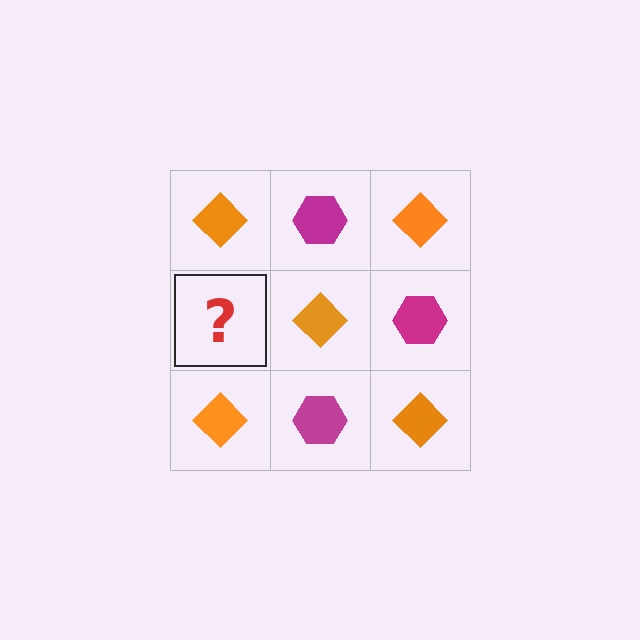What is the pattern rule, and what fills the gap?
The rule is that it alternates orange diamond and magenta hexagon in a checkerboard pattern. The gap should be filled with a magenta hexagon.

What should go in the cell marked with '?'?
The missing cell should contain a magenta hexagon.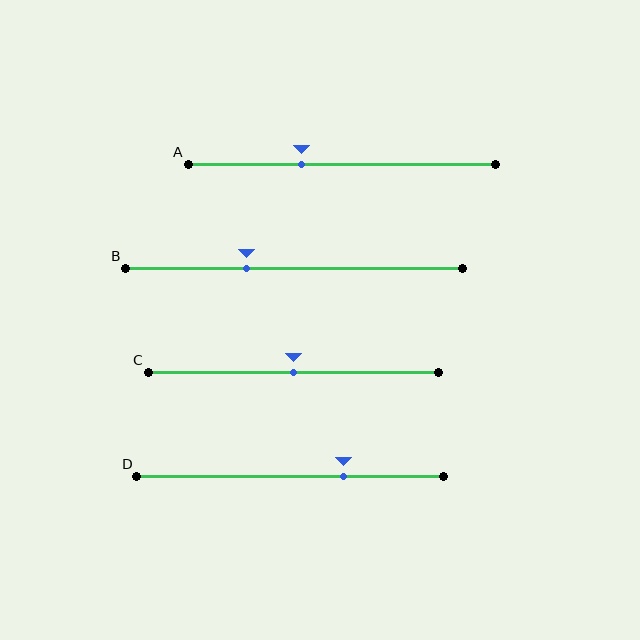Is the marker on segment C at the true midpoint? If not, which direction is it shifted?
Yes, the marker on segment C is at the true midpoint.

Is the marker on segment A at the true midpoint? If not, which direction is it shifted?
No, the marker on segment A is shifted to the left by about 13% of the segment length.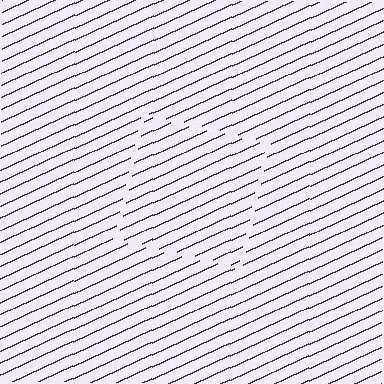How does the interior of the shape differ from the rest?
The interior of the shape contains the same grating, shifted by half a period — the contour is defined by the phase discontinuity where line-ends from the inner and outer gratings abut.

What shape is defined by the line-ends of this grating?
An illusory square. The interior of the shape contains the same grating, shifted by half a period — the contour is defined by the phase discontinuity where line-ends from the inner and outer gratings abut.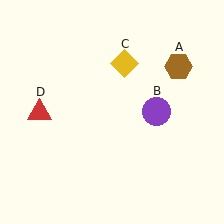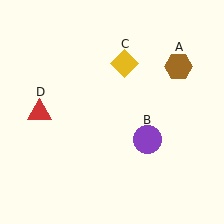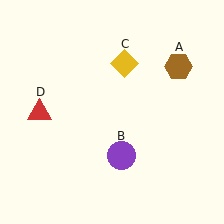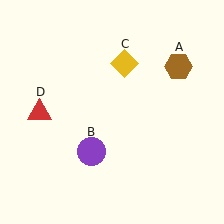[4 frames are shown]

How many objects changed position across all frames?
1 object changed position: purple circle (object B).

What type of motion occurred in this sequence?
The purple circle (object B) rotated clockwise around the center of the scene.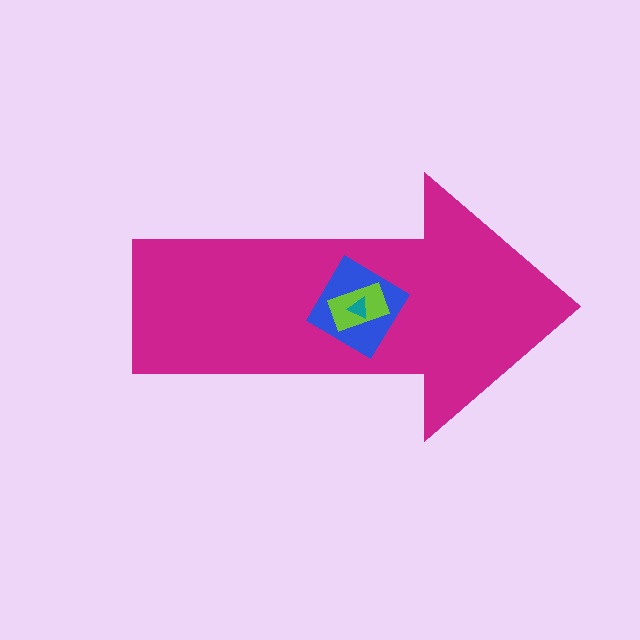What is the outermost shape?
The magenta arrow.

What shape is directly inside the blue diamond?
The lime rectangle.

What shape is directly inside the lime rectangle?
The teal triangle.